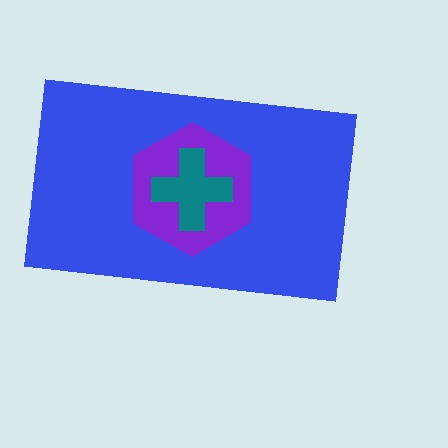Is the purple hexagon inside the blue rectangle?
Yes.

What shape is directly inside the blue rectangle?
The purple hexagon.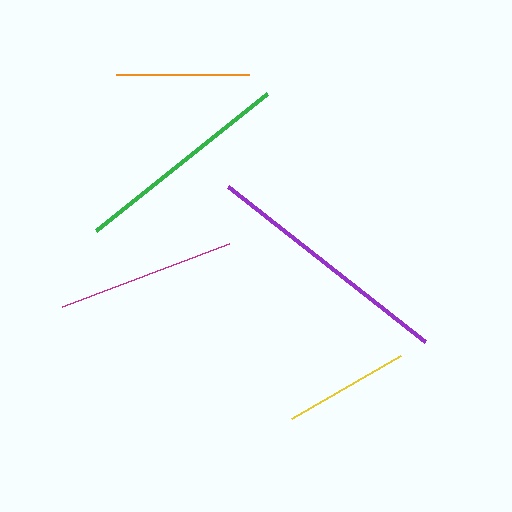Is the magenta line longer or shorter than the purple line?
The purple line is longer than the magenta line.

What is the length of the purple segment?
The purple segment is approximately 251 pixels long.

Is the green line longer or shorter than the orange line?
The green line is longer than the orange line.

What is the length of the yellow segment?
The yellow segment is approximately 126 pixels long.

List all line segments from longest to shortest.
From longest to shortest: purple, green, magenta, orange, yellow.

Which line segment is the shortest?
The yellow line is the shortest at approximately 126 pixels.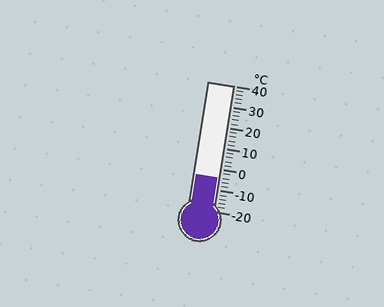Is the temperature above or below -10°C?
The temperature is above -10°C.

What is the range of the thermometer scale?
The thermometer scale ranges from -20°C to 40°C.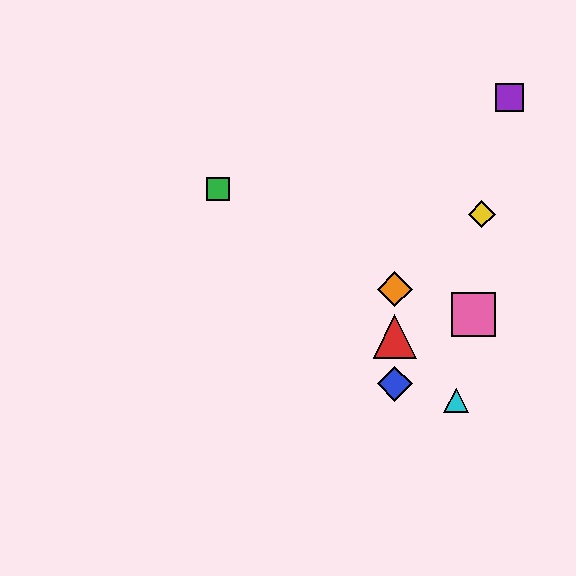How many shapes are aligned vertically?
3 shapes (the red triangle, the blue diamond, the orange diamond) are aligned vertically.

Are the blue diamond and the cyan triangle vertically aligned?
No, the blue diamond is at x≈395 and the cyan triangle is at x≈456.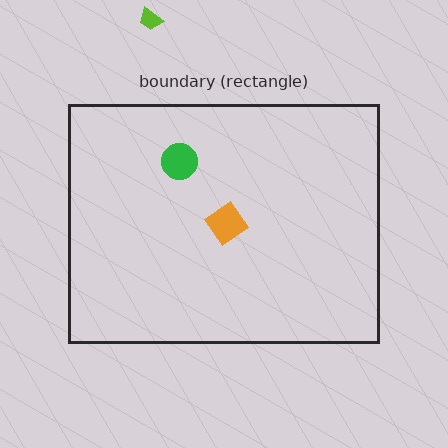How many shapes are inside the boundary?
2 inside, 1 outside.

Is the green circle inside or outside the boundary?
Inside.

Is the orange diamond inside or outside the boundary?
Inside.